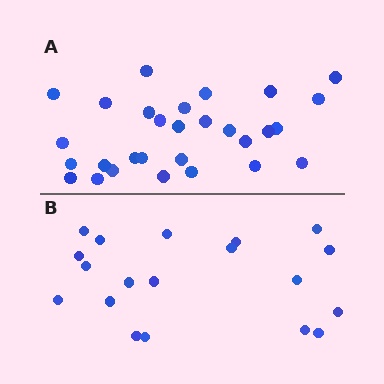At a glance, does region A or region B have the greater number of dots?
Region A (the top region) has more dots.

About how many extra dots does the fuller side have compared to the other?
Region A has roughly 10 or so more dots than region B.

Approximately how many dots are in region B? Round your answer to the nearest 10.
About 20 dots. (The exact count is 19, which rounds to 20.)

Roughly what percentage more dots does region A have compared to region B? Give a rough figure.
About 55% more.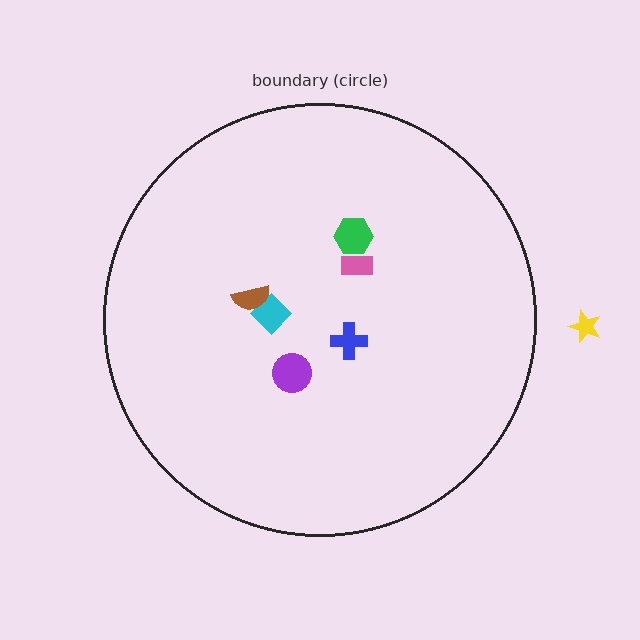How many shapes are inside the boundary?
6 inside, 1 outside.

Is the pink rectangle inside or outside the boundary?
Inside.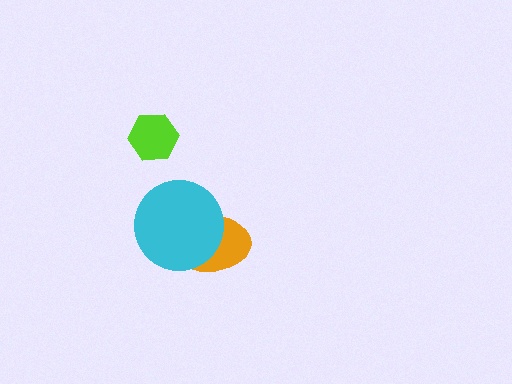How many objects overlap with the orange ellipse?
1 object overlaps with the orange ellipse.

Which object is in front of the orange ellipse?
The cyan circle is in front of the orange ellipse.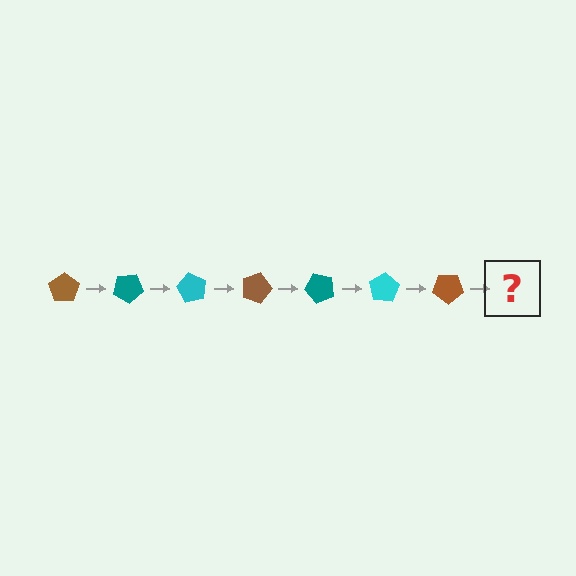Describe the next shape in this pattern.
It should be a teal pentagon, rotated 210 degrees from the start.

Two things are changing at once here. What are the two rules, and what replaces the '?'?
The two rules are that it rotates 30 degrees each step and the color cycles through brown, teal, and cyan. The '?' should be a teal pentagon, rotated 210 degrees from the start.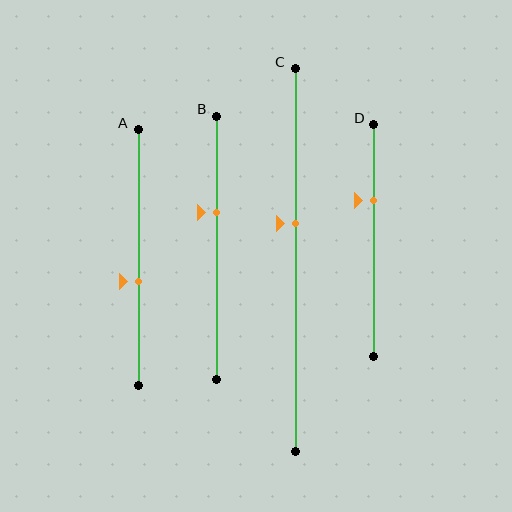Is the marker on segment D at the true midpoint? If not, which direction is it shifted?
No, the marker on segment D is shifted upward by about 17% of the segment length.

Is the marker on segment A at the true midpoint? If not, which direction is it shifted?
No, the marker on segment A is shifted downward by about 9% of the segment length.